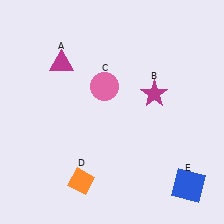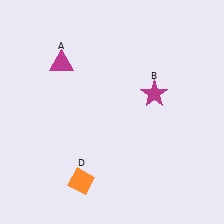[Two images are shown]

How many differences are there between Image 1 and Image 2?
There are 2 differences between the two images.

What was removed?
The pink circle (C), the blue square (E) were removed in Image 2.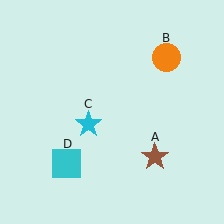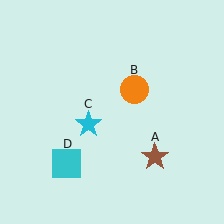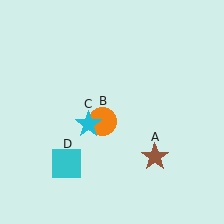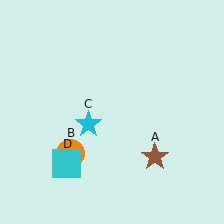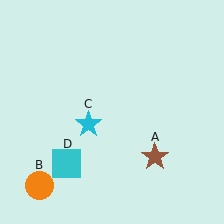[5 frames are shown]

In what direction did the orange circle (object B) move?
The orange circle (object B) moved down and to the left.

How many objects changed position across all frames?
1 object changed position: orange circle (object B).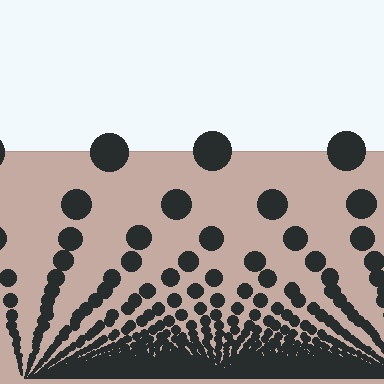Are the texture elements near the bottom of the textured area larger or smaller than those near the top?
Smaller. The gradient is inverted — elements near the bottom are smaller and denser.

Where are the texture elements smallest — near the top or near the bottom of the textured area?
Near the bottom.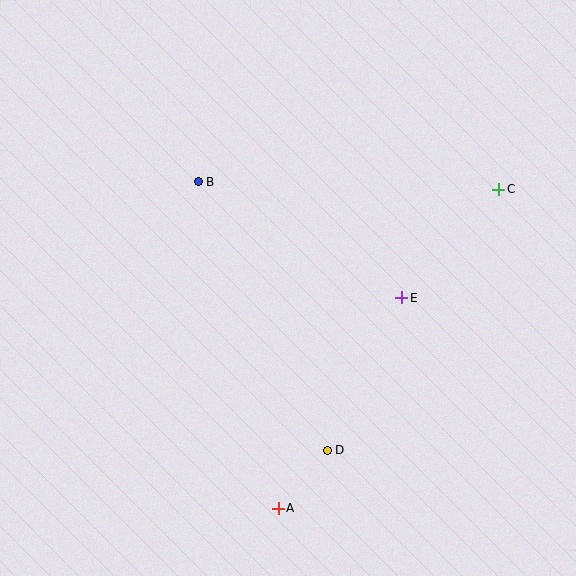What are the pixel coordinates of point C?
Point C is at (499, 190).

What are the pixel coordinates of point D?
Point D is at (327, 450).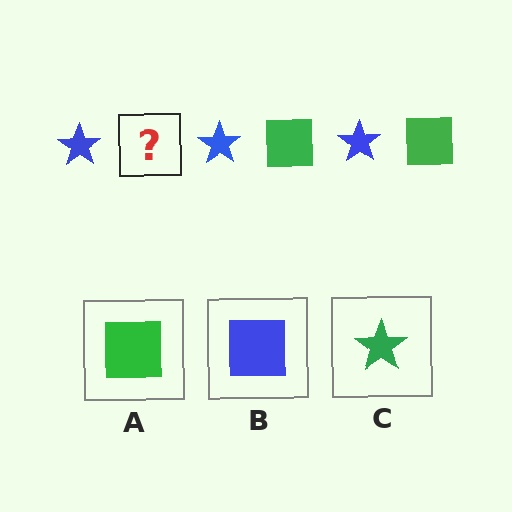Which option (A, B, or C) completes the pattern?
A.